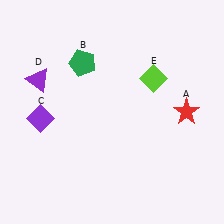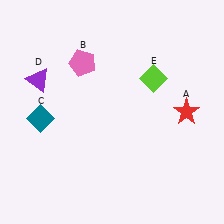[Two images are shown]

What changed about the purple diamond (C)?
In Image 1, C is purple. In Image 2, it changed to teal.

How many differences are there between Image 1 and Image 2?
There are 2 differences between the two images.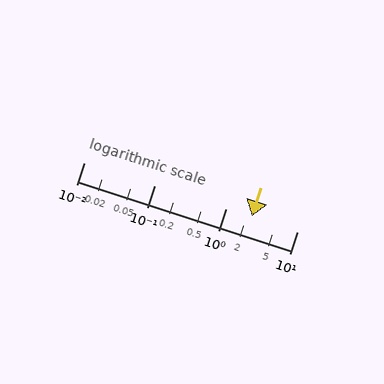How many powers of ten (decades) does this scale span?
The scale spans 3 decades, from 0.01 to 10.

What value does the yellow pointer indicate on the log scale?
The pointer indicates approximately 2.3.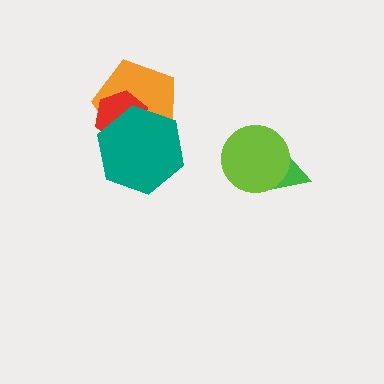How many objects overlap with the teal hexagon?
2 objects overlap with the teal hexagon.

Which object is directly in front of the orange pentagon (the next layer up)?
The red hexagon is directly in front of the orange pentagon.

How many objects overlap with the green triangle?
1 object overlaps with the green triangle.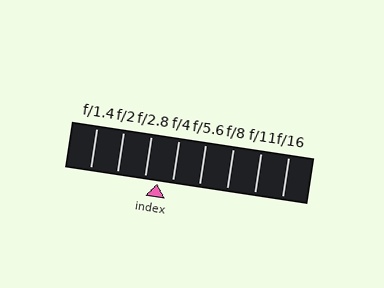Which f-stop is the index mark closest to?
The index mark is closest to f/2.8.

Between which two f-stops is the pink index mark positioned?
The index mark is between f/2.8 and f/4.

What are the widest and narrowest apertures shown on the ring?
The widest aperture shown is f/1.4 and the narrowest is f/16.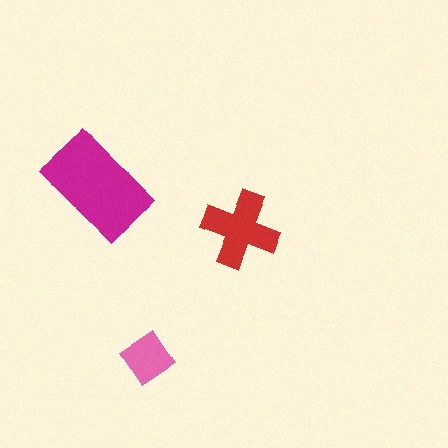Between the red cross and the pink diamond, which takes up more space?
The red cross.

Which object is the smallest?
The pink diamond.